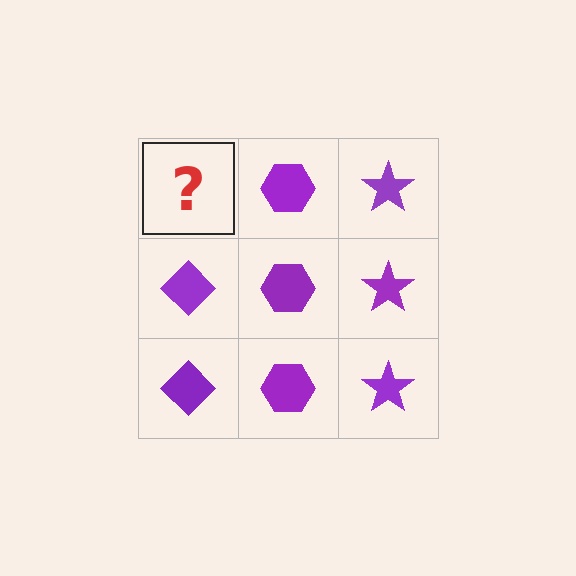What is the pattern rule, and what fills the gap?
The rule is that each column has a consistent shape. The gap should be filled with a purple diamond.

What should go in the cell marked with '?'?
The missing cell should contain a purple diamond.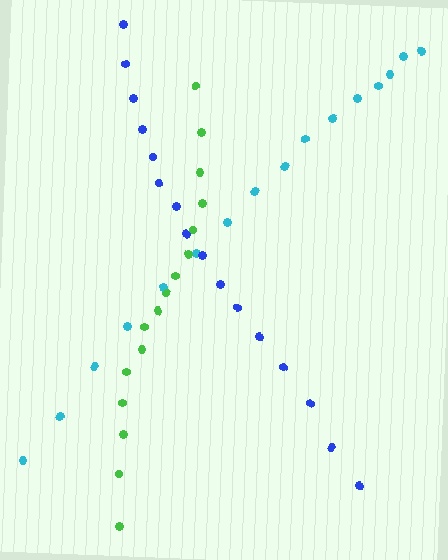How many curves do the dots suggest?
There are 3 distinct paths.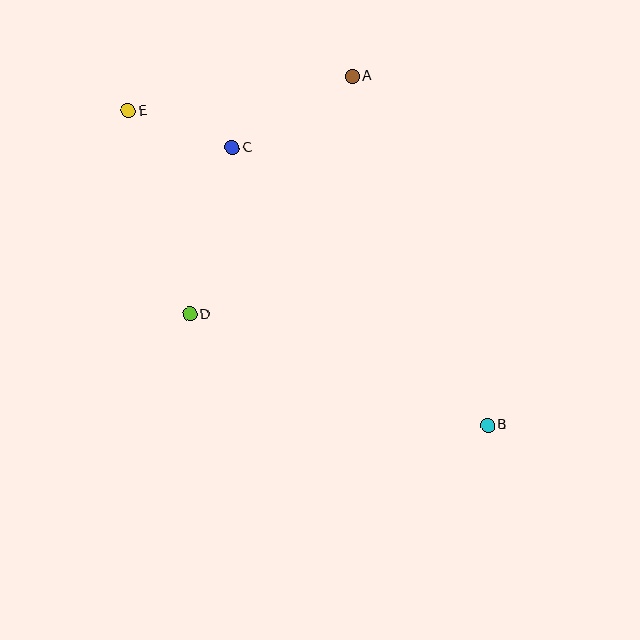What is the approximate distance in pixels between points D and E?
The distance between D and E is approximately 212 pixels.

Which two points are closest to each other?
Points C and E are closest to each other.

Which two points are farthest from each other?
Points B and E are farthest from each other.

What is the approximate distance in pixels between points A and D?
The distance between A and D is approximately 288 pixels.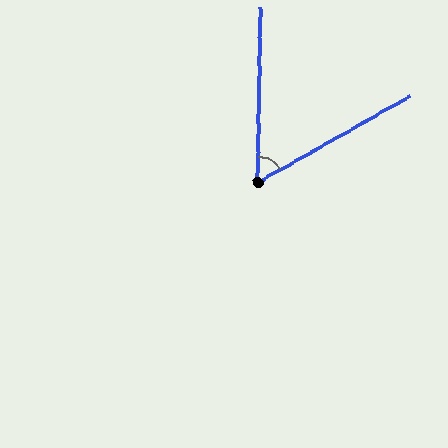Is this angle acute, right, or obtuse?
It is acute.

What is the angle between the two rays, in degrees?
Approximately 59 degrees.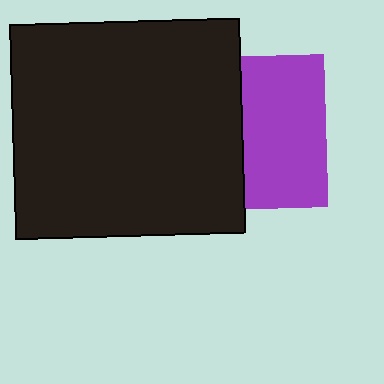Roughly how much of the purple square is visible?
About half of it is visible (roughly 54%).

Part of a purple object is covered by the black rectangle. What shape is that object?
It is a square.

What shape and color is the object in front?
The object in front is a black rectangle.